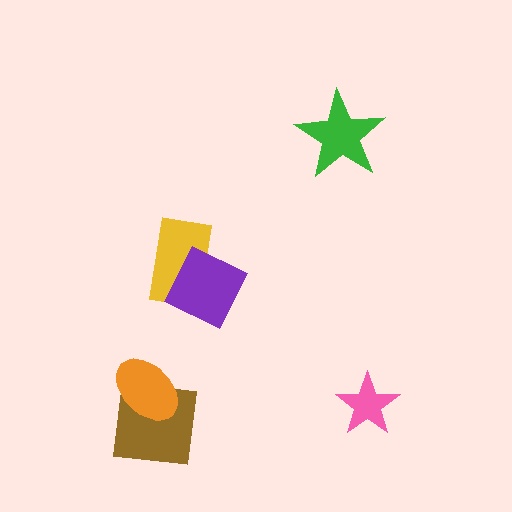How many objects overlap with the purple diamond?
1 object overlaps with the purple diamond.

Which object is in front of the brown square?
The orange ellipse is in front of the brown square.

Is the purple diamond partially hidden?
No, no other shape covers it.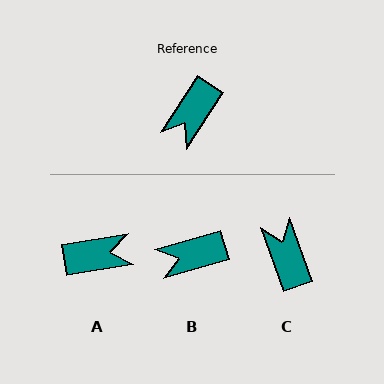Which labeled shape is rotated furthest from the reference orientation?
A, about 132 degrees away.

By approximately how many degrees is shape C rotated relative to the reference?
Approximately 128 degrees clockwise.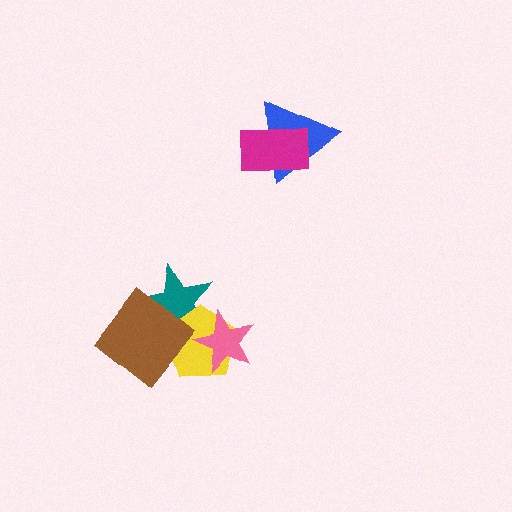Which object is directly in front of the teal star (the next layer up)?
The yellow pentagon is directly in front of the teal star.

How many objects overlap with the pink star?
2 objects overlap with the pink star.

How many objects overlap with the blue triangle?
1 object overlaps with the blue triangle.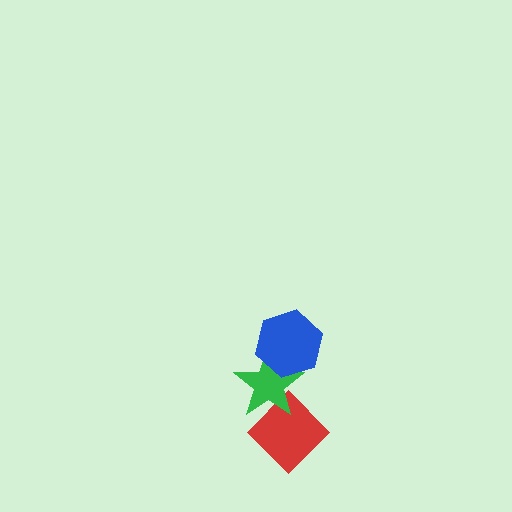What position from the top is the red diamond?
The red diamond is 3rd from the top.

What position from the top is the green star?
The green star is 2nd from the top.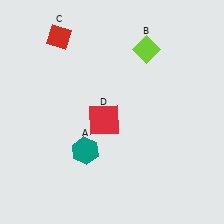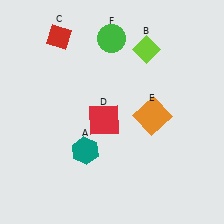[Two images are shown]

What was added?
An orange square (E), a green circle (F) were added in Image 2.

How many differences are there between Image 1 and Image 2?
There are 2 differences between the two images.